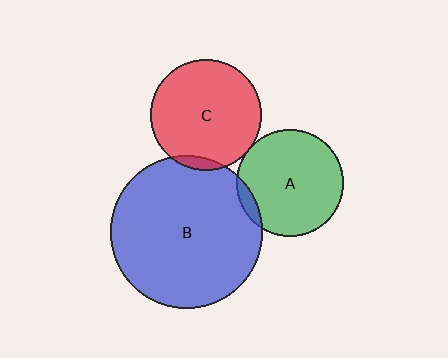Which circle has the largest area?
Circle B (blue).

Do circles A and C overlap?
Yes.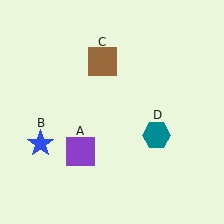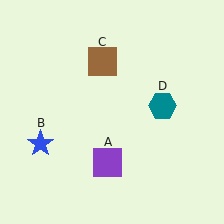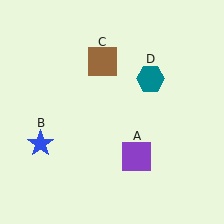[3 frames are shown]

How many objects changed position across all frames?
2 objects changed position: purple square (object A), teal hexagon (object D).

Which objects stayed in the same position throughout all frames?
Blue star (object B) and brown square (object C) remained stationary.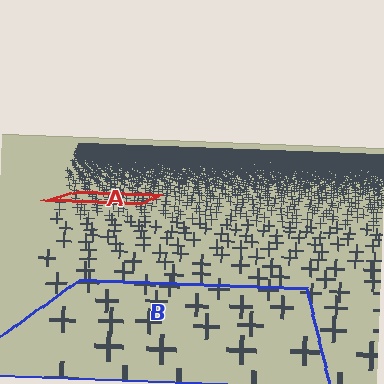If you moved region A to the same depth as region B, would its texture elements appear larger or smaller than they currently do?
They would appear larger. At a closer depth, the same texture elements are projected at a bigger on-screen size.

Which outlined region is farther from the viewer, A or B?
Region A is farther from the viewer — the texture elements inside it appear smaller and more densely packed.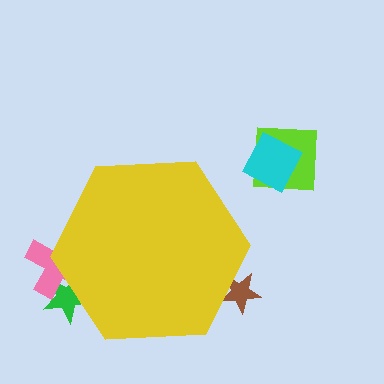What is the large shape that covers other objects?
A yellow hexagon.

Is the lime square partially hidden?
No, the lime square is fully visible.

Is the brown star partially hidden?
Yes, the brown star is partially hidden behind the yellow hexagon.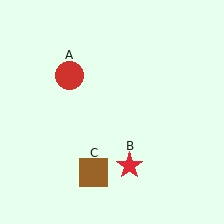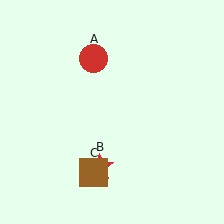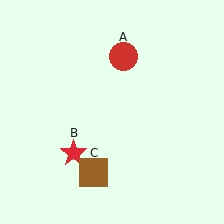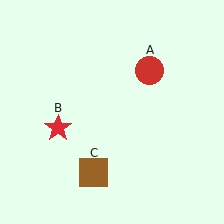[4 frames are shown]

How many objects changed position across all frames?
2 objects changed position: red circle (object A), red star (object B).